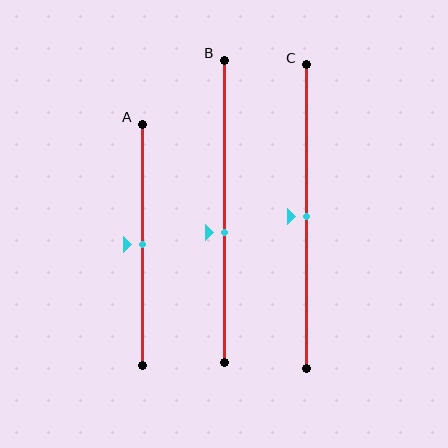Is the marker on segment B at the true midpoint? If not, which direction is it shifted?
No, the marker on segment B is shifted downward by about 7% of the segment length.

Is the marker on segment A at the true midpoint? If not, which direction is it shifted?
Yes, the marker on segment A is at the true midpoint.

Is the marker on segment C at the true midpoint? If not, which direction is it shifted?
Yes, the marker on segment C is at the true midpoint.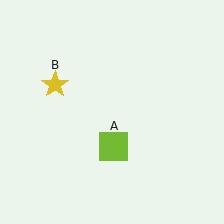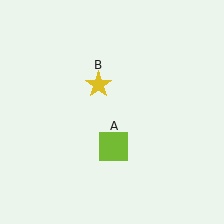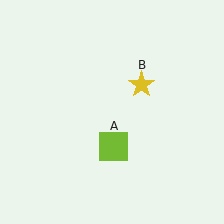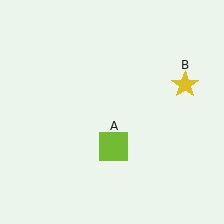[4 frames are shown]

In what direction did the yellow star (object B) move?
The yellow star (object B) moved right.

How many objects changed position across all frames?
1 object changed position: yellow star (object B).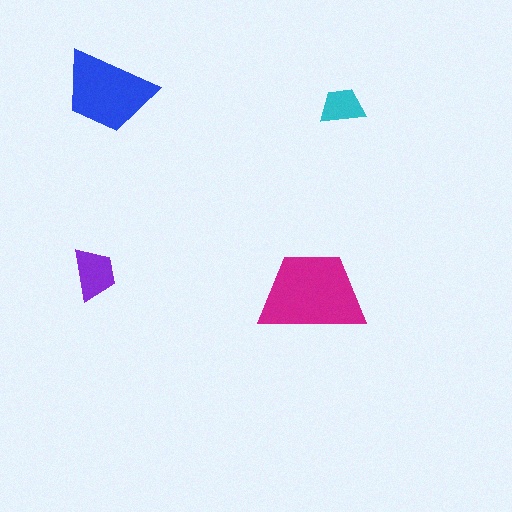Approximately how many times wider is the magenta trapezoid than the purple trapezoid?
About 2 times wider.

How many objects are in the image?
There are 4 objects in the image.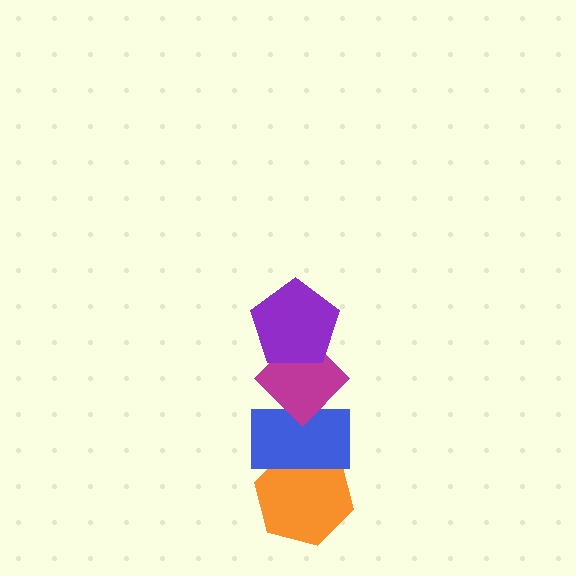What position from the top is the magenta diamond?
The magenta diamond is 2nd from the top.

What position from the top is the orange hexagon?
The orange hexagon is 4th from the top.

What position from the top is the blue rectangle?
The blue rectangle is 3rd from the top.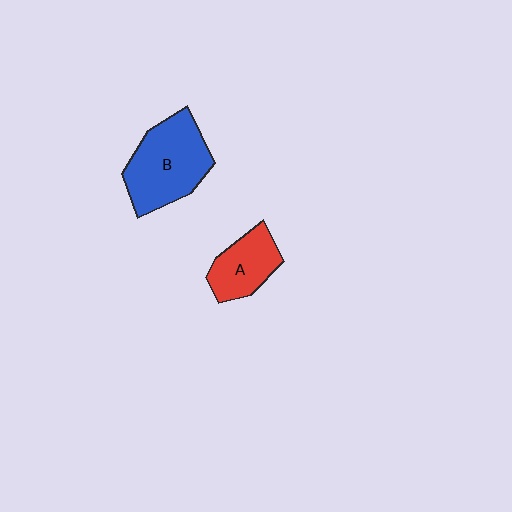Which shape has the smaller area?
Shape A (red).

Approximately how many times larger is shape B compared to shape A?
Approximately 1.6 times.